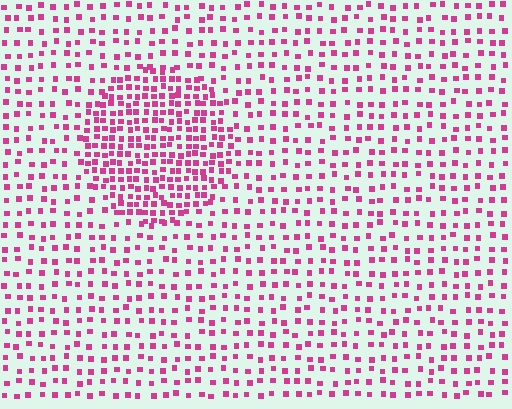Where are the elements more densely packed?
The elements are more densely packed inside the circle boundary.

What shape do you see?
I see a circle.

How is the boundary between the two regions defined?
The boundary is defined by a change in element density (approximately 2.1x ratio). All elements are the same color, size, and shape.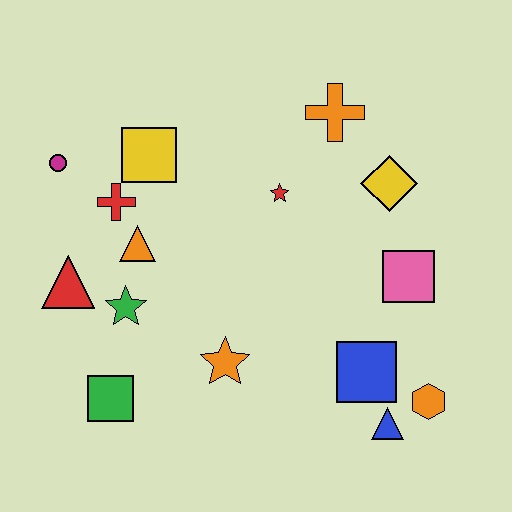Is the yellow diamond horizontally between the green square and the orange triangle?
No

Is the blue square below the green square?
No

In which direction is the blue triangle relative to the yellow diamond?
The blue triangle is below the yellow diamond.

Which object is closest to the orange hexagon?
The blue triangle is closest to the orange hexagon.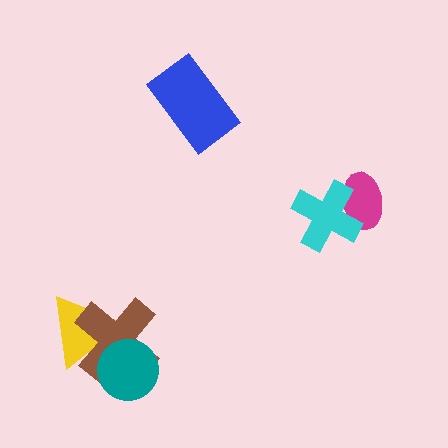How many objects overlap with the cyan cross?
1 object overlaps with the cyan cross.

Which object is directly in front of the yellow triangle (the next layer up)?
The brown cross is directly in front of the yellow triangle.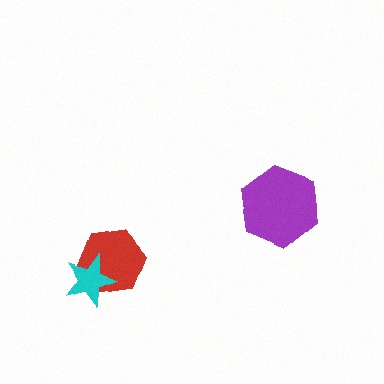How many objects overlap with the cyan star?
1 object overlaps with the cyan star.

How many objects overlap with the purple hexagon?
0 objects overlap with the purple hexagon.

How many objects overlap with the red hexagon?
1 object overlaps with the red hexagon.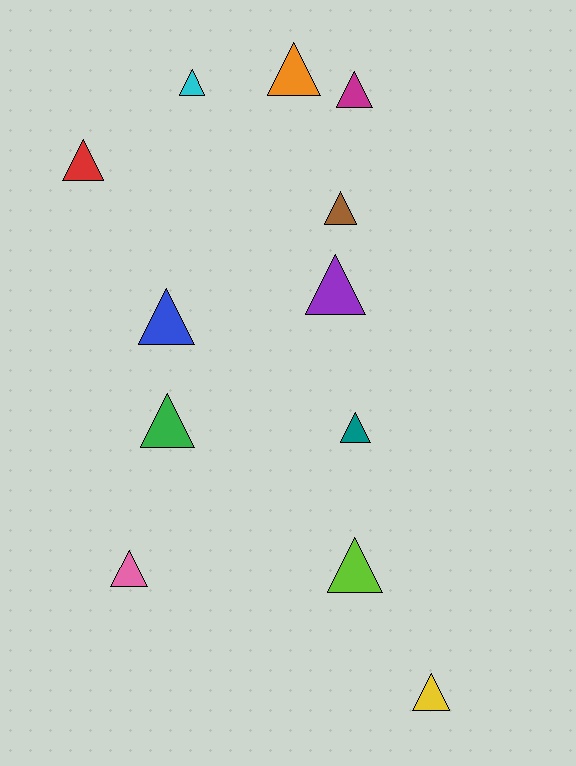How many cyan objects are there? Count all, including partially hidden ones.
There is 1 cyan object.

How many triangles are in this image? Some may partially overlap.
There are 12 triangles.